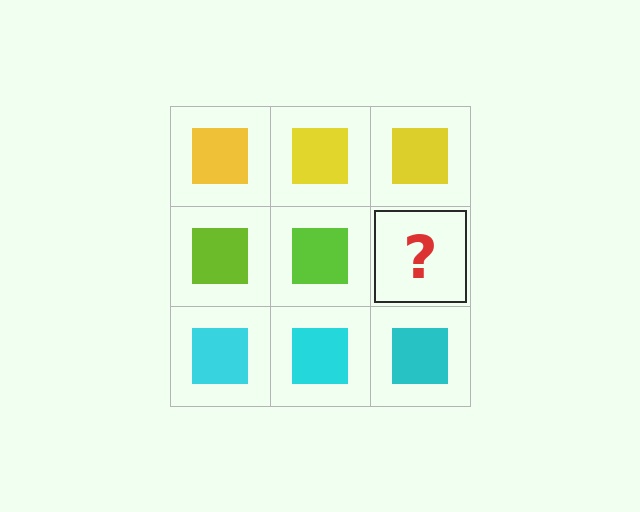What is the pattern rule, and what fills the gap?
The rule is that each row has a consistent color. The gap should be filled with a lime square.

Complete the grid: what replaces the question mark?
The question mark should be replaced with a lime square.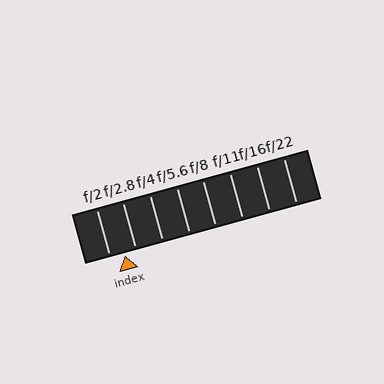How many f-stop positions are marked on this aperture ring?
There are 8 f-stop positions marked.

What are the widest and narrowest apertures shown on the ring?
The widest aperture shown is f/2 and the narrowest is f/22.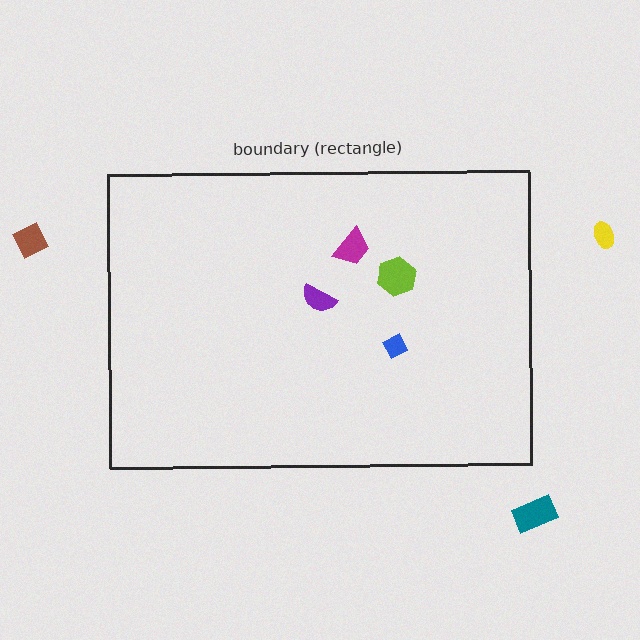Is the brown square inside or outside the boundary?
Outside.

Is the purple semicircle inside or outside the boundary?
Inside.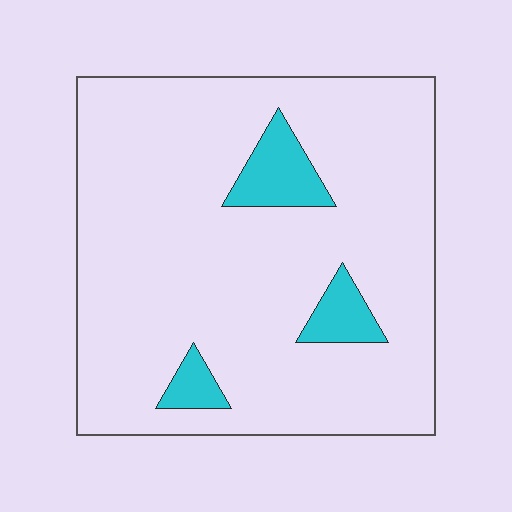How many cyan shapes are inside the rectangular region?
3.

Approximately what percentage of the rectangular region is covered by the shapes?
Approximately 10%.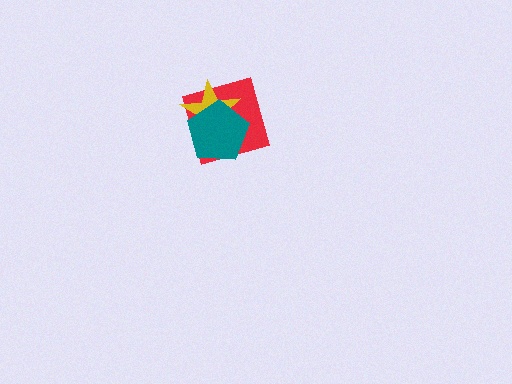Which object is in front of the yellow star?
The teal pentagon is in front of the yellow star.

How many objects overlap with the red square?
2 objects overlap with the red square.